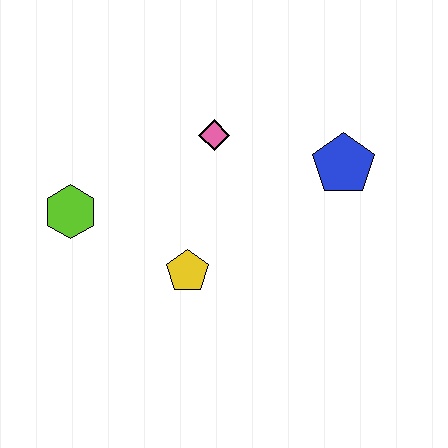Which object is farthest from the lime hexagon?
The blue pentagon is farthest from the lime hexagon.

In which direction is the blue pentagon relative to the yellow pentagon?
The blue pentagon is to the right of the yellow pentagon.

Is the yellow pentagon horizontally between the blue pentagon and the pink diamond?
No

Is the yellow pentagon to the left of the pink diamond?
Yes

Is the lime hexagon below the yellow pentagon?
No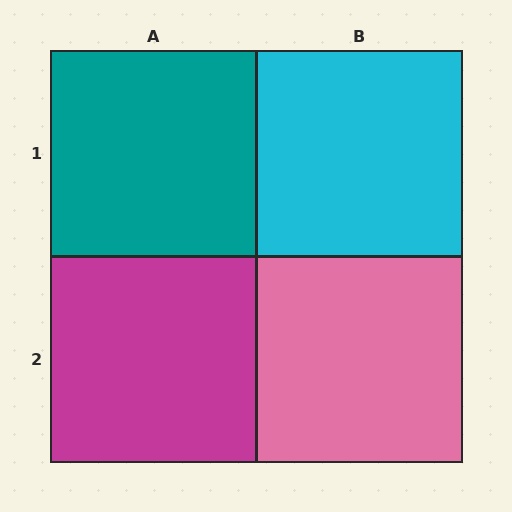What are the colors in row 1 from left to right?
Teal, cyan.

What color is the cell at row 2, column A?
Magenta.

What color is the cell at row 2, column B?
Pink.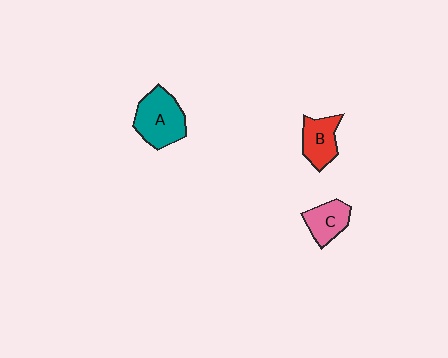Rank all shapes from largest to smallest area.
From largest to smallest: A (teal), B (red), C (pink).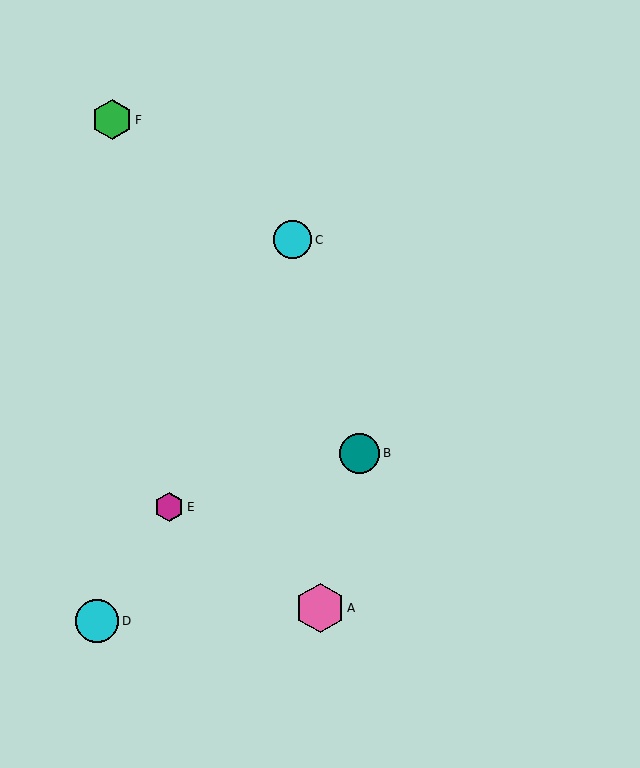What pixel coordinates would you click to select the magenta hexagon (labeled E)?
Click at (169, 507) to select the magenta hexagon E.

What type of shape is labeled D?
Shape D is a cyan circle.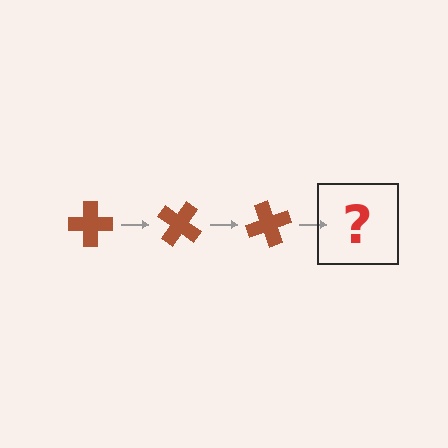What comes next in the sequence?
The next element should be a brown cross rotated 105 degrees.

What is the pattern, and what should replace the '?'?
The pattern is that the cross rotates 35 degrees each step. The '?' should be a brown cross rotated 105 degrees.